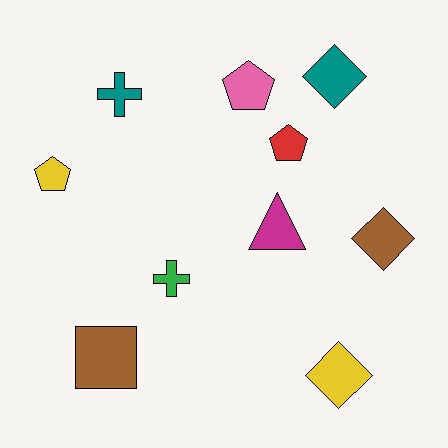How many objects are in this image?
There are 10 objects.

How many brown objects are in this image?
There are 2 brown objects.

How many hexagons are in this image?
There are no hexagons.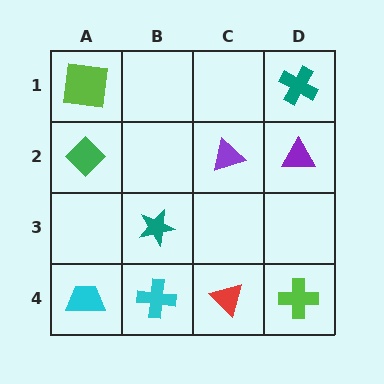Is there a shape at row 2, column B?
No, that cell is empty.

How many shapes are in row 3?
1 shape.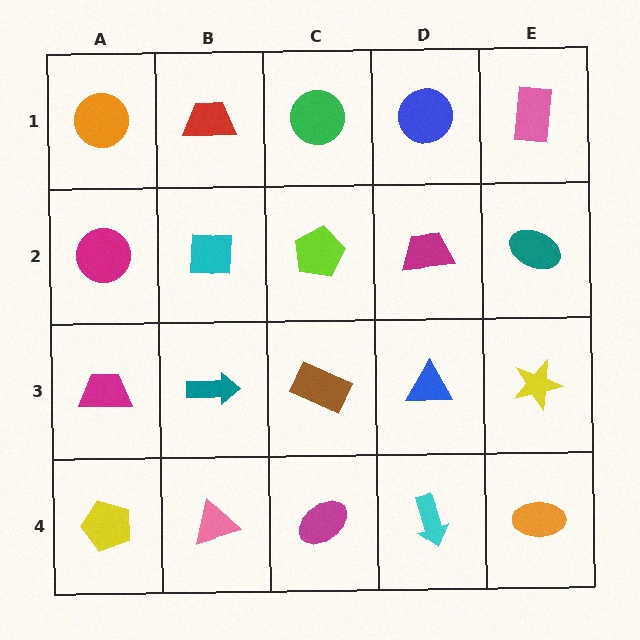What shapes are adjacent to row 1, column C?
A lime pentagon (row 2, column C), a red trapezoid (row 1, column B), a blue circle (row 1, column D).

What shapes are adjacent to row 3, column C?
A lime pentagon (row 2, column C), a magenta ellipse (row 4, column C), a teal arrow (row 3, column B), a blue triangle (row 3, column D).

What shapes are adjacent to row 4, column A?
A magenta trapezoid (row 3, column A), a pink triangle (row 4, column B).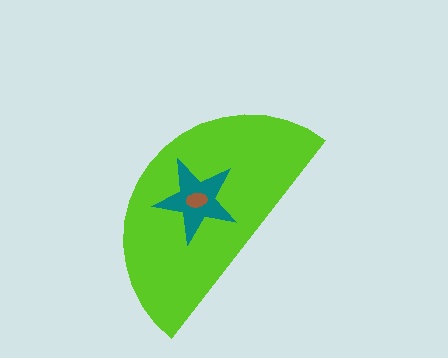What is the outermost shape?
The lime semicircle.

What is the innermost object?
The brown ellipse.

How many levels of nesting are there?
3.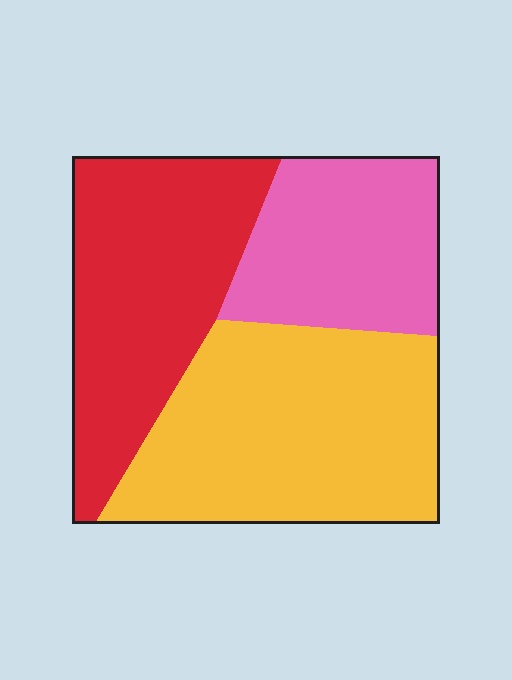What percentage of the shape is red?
Red covers roughly 35% of the shape.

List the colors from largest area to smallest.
From largest to smallest: yellow, red, pink.